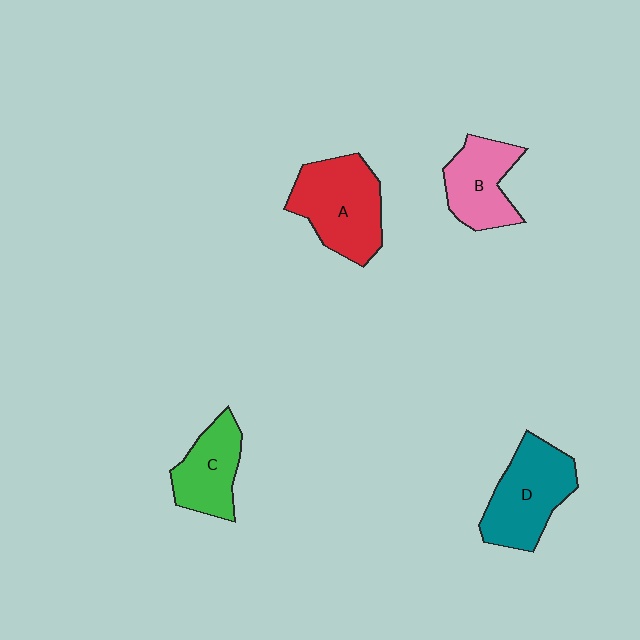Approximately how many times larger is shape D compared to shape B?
Approximately 1.3 times.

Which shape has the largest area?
Shape A (red).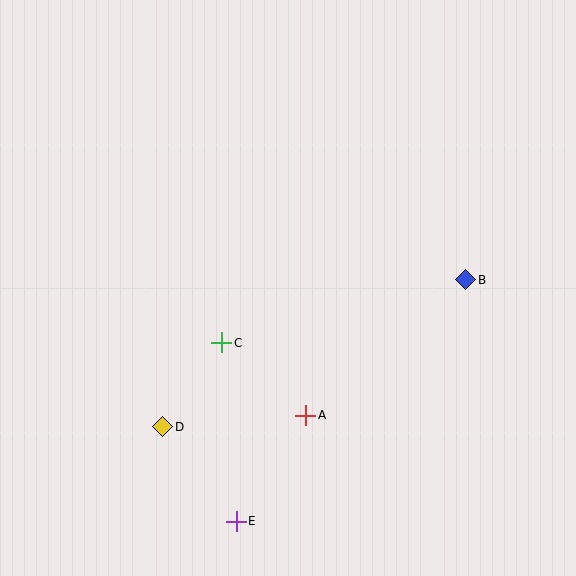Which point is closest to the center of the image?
Point C at (222, 343) is closest to the center.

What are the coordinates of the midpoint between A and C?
The midpoint between A and C is at (264, 379).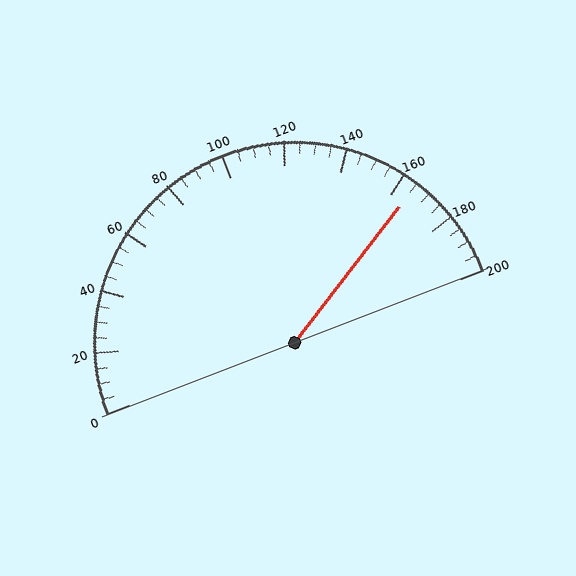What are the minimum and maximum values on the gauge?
The gauge ranges from 0 to 200.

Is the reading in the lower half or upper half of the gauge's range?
The reading is in the upper half of the range (0 to 200).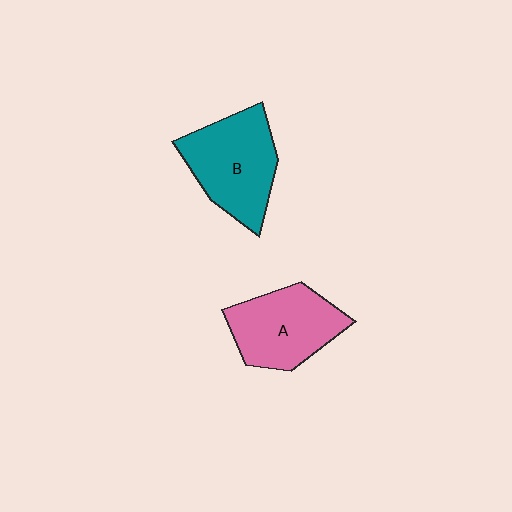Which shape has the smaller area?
Shape A (pink).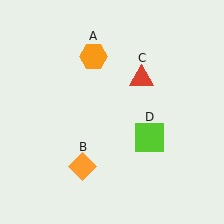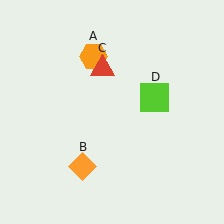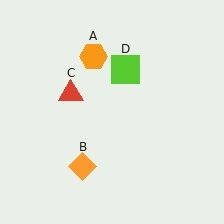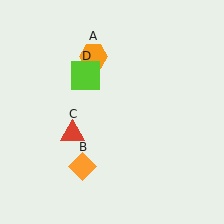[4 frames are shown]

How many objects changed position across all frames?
2 objects changed position: red triangle (object C), lime square (object D).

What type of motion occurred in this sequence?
The red triangle (object C), lime square (object D) rotated counterclockwise around the center of the scene.